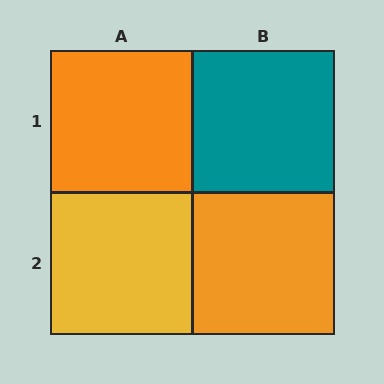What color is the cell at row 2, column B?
Orange.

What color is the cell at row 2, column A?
Yellow.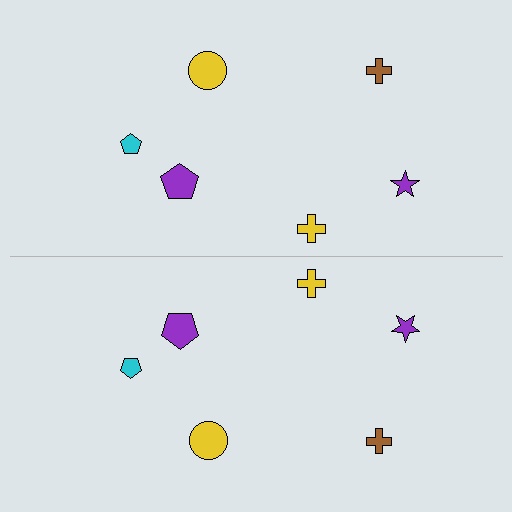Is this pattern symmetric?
Yes, this pattern has bilateral (reflection) symmetry.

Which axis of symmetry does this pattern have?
The pattern has a horizontal axis of symmetry running through the center of the image.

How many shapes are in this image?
There are 12 shapes in this image.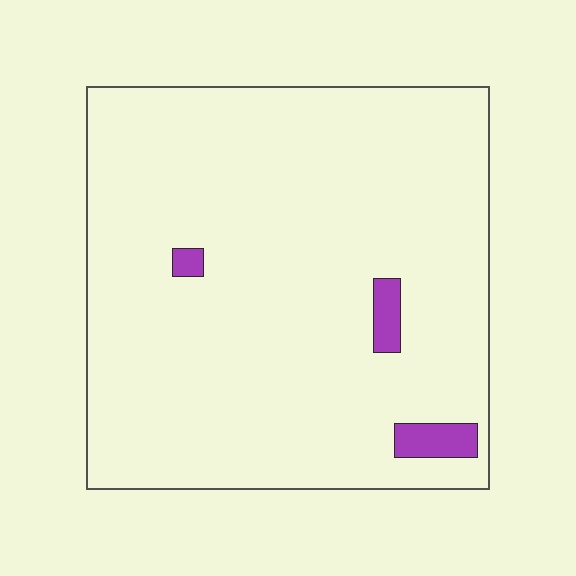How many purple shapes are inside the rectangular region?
3.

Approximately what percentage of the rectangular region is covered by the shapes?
Approximately 5%.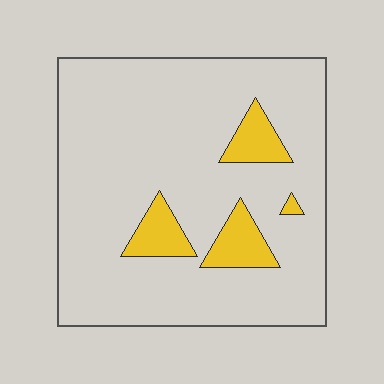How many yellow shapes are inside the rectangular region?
4.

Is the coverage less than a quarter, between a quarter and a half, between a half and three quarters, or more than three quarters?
Less than a quarter.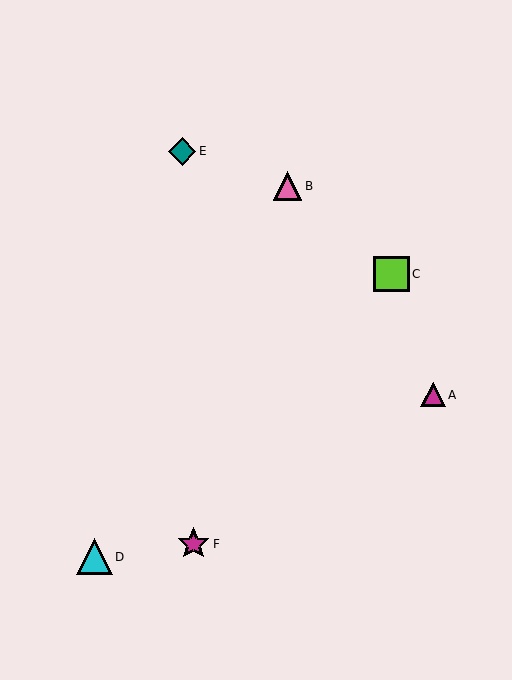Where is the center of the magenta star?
The center of the magenta star is at (193, 544).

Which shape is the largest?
The cyan triangle (labeled D) is the largest.